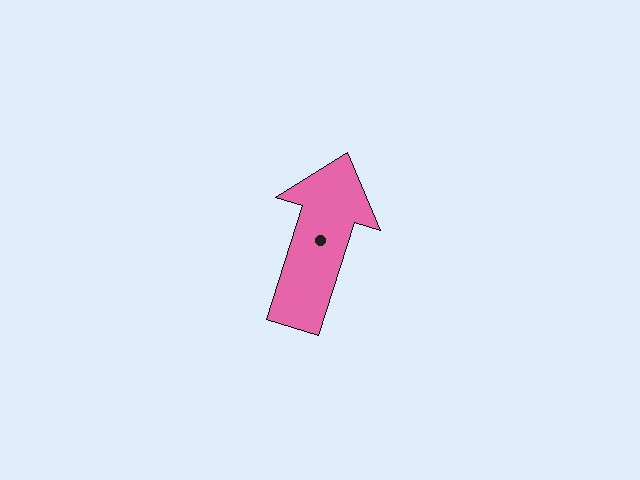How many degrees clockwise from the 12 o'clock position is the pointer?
Approximately 17 degrees.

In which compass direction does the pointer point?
North.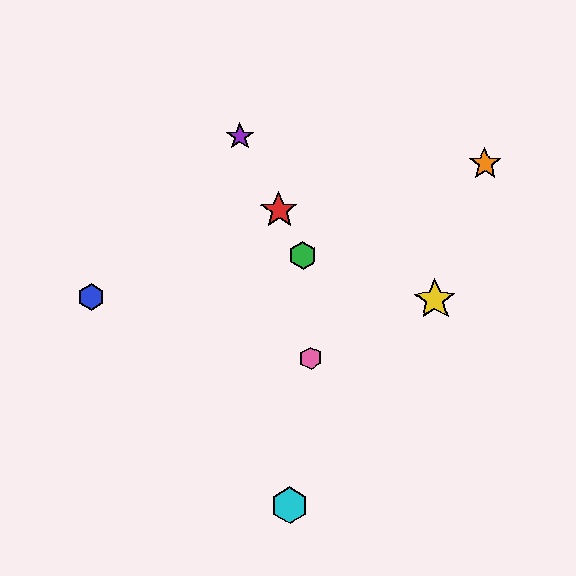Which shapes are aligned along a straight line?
The red star, the green hexagon, the purple star are aligned along a straight line.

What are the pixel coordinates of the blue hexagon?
The blue hexagon is at (91, 297).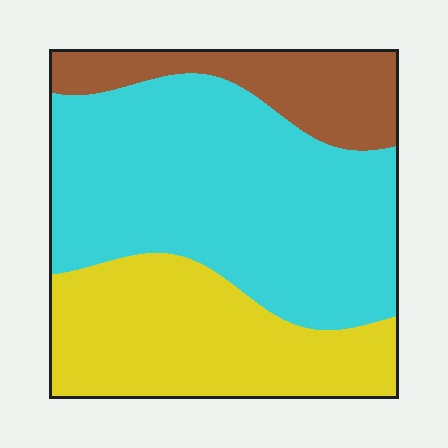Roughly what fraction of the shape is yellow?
Yellow covers 31% of the shape.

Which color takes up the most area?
Cyan, at roughly 55%.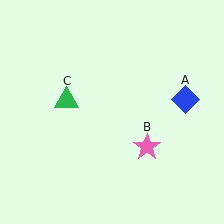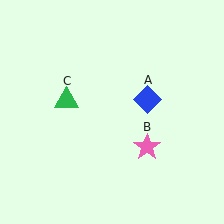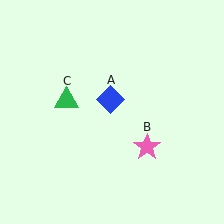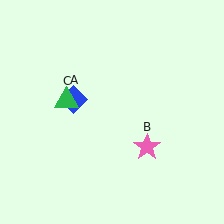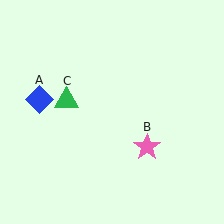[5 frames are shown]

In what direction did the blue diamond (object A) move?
The blue diamond (object A) moved left.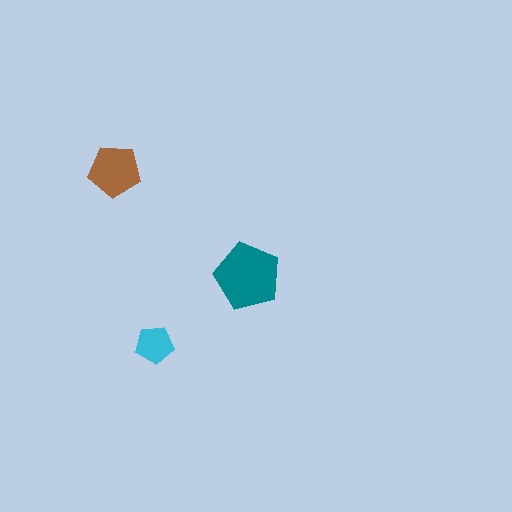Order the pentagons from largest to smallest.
the teal one, the brown one, the cyan one.